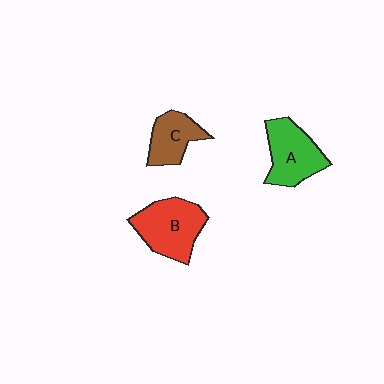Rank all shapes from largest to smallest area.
From largest to smallest: B (red), A (green), C (brown).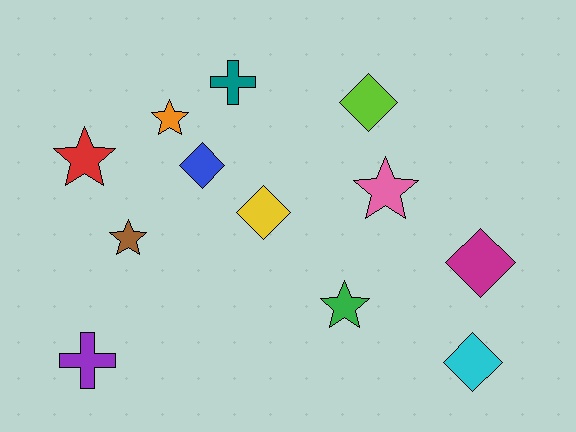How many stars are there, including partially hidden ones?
There are 5 stars.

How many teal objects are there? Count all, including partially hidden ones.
There is 1 teal object.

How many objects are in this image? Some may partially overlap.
There are 12 objects.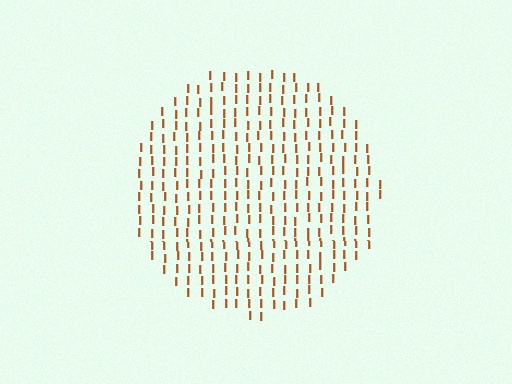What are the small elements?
The small elements are letter I's.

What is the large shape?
The large shape is a circle.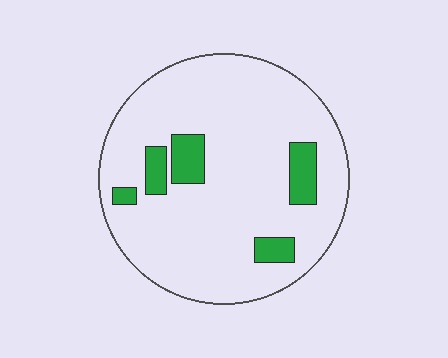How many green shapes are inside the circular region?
5.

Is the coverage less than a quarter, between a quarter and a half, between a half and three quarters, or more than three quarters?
Less than a quarter.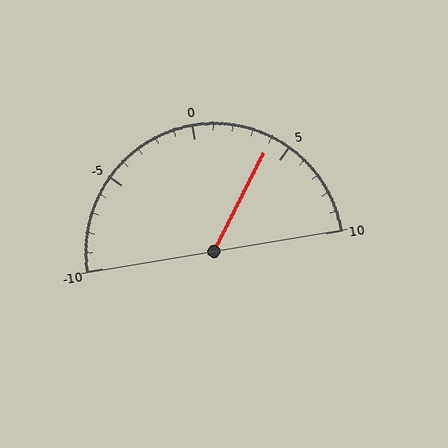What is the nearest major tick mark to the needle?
The nearest major tick mark is 5.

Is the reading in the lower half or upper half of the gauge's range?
The reading is in the upper half of the range (-10 to 10).